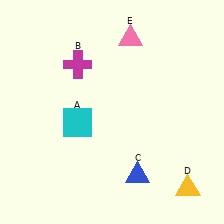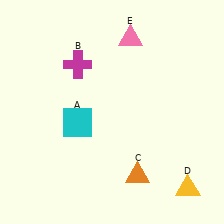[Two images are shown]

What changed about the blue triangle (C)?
In Image 1, C is blue. In Image 2, it changed to orange.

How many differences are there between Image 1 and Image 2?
There is 1 difference between the two images.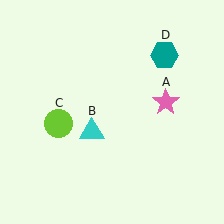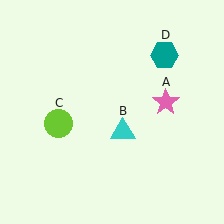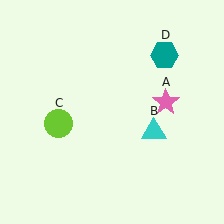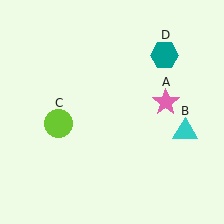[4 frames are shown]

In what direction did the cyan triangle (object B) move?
The cyan triangle (object B) moved right.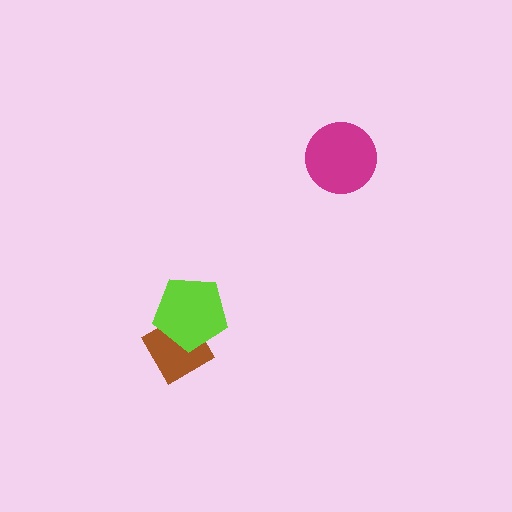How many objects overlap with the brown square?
1 object overlaps with the brown square.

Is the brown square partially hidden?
Yes, it is partially covered by another shape.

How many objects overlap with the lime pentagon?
1 object overlaps with the lime pentagon.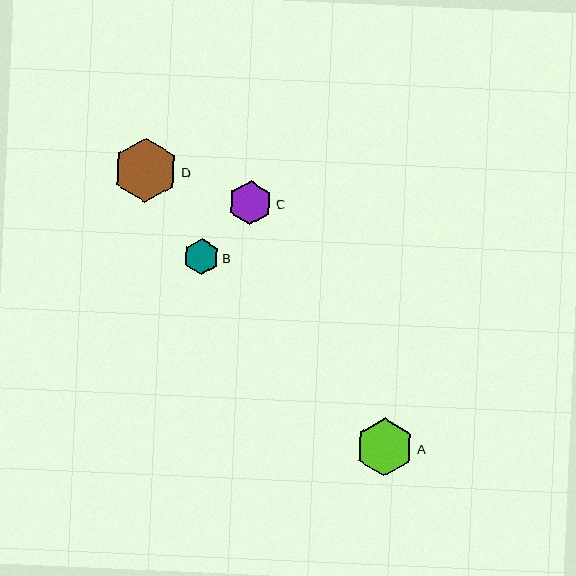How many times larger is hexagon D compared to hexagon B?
Hexagon D is approximately 1.8 times the size of hexagon B.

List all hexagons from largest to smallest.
From largest to smallest: D, A, C, B.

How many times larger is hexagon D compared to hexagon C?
Hexagon D is approximately 1.5 times the size of hexagon C.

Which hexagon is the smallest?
Hexagon B is the smallest with a size of approximately 36 pixels.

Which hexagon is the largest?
Hexagon D is the largest with a size of approximately 65 pixels.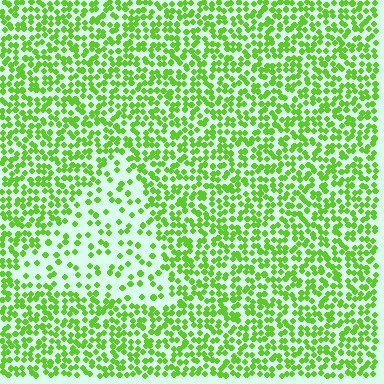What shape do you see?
I see a triangle.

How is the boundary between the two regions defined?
The boundary is defined by a change in element density (approximately 2.4x ratio). All elements are the same color, size, and shape.